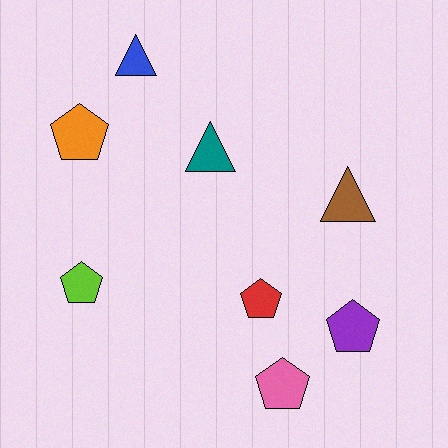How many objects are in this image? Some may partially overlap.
There are 8 objects.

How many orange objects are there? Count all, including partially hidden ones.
There is 1 orange object.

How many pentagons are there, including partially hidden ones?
There are 5 pentagons.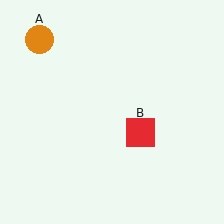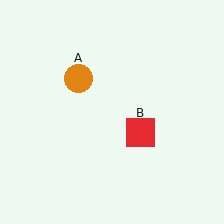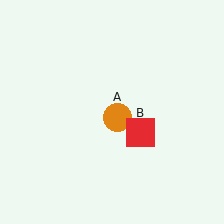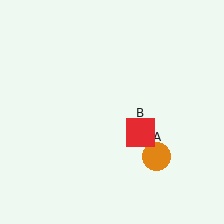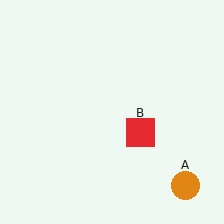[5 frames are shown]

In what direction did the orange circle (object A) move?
The orange circle (object A) moved down and to the right.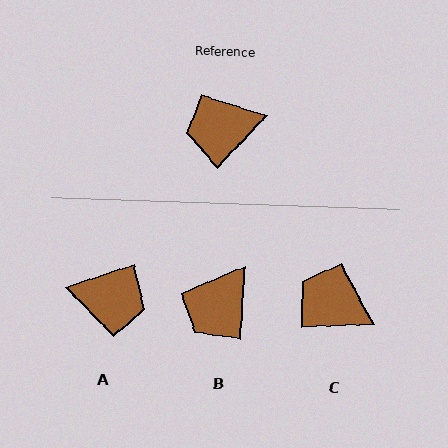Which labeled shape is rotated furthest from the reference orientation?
A, about 152 degrees away.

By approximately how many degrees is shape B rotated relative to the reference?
Approximately 40 degrees counter-clockwise.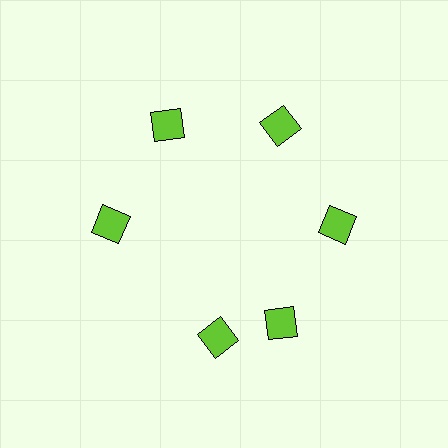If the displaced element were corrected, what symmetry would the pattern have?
It would have 6-fold rotational symmetry — the pattern would map onto itself every 60 degrees.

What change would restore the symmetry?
The symmetry would be restored by rotating it back into even spacing with its neighbors so that all 6 diamonds sit at equal angles and equal distance from the center.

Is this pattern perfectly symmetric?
No. The 6 lime diamonds are arranged in a ring, but one element near the 7 o'clock position is rotated out of alignment along the ring, breaking the 6-fold rotational symmetry.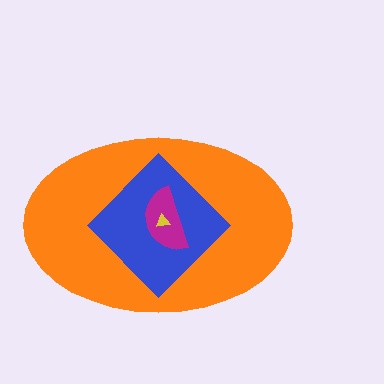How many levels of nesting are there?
4.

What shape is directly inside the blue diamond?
The magenta semicircle.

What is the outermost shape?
The orange ellipse.